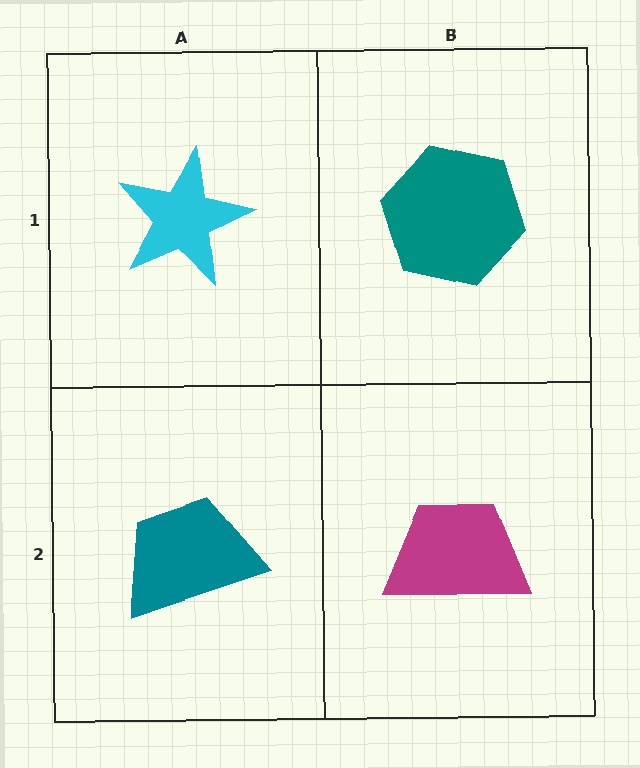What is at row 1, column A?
A cyan star.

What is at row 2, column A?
A teal trapezoid.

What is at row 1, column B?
A teal hexagon.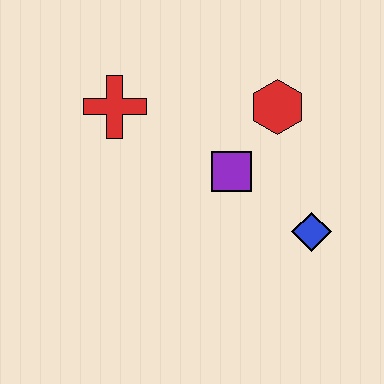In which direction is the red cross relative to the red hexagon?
The red cross is to the left of the red hexagon.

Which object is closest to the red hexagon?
The purple square is closest to the red hexagon.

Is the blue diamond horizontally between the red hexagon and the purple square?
No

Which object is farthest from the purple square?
The red cross is farthest from the purple square.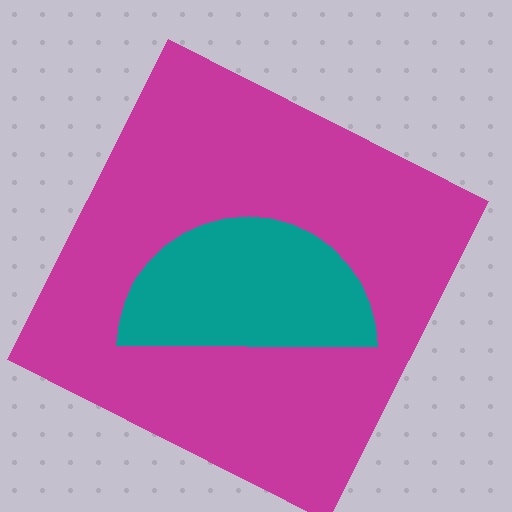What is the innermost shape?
The teal semicircle.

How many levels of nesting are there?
2.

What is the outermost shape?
The magenta square.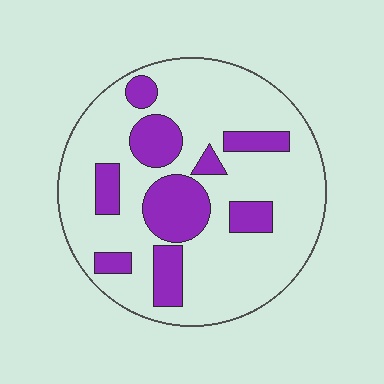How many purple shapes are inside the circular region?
9.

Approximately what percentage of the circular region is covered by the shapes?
Approximately 25%.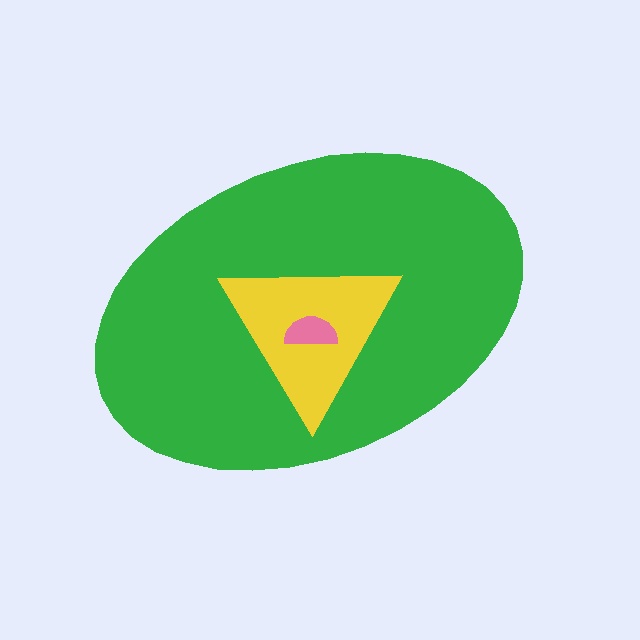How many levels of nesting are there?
3.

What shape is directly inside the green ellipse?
The yellow triangle.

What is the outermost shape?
The green ellipse.